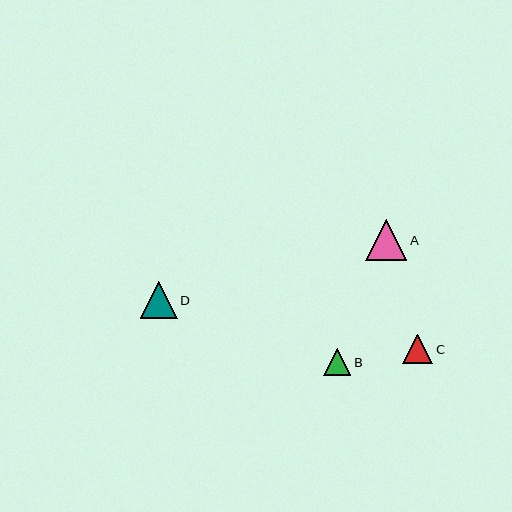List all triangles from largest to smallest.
From largest to smallest: A, D, C, B.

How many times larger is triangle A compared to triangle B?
Triangle A is approximately 1.5 times the size of triangle B.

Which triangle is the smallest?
Triangle B is the smallest with a size of approximately 27 pixels.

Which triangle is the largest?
Triangle A is the largest with a size of approximately 41 pixels.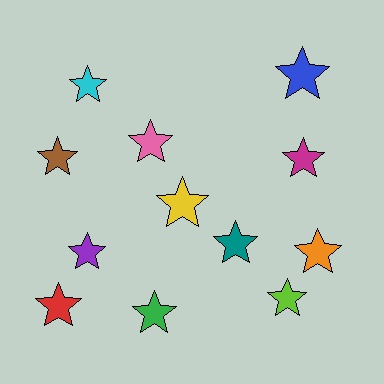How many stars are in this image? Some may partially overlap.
There are 12 stars.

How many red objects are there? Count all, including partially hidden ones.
There is 1 red object.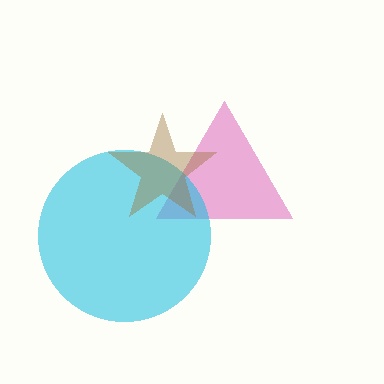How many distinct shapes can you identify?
There are 3 distinct shapes: a pink triangle, a cyan circle, a brown star.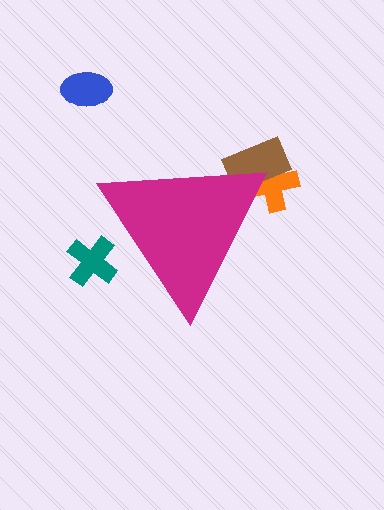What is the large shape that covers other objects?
A magenta triangle.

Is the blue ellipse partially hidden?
No, the blue ellipse is fully visible.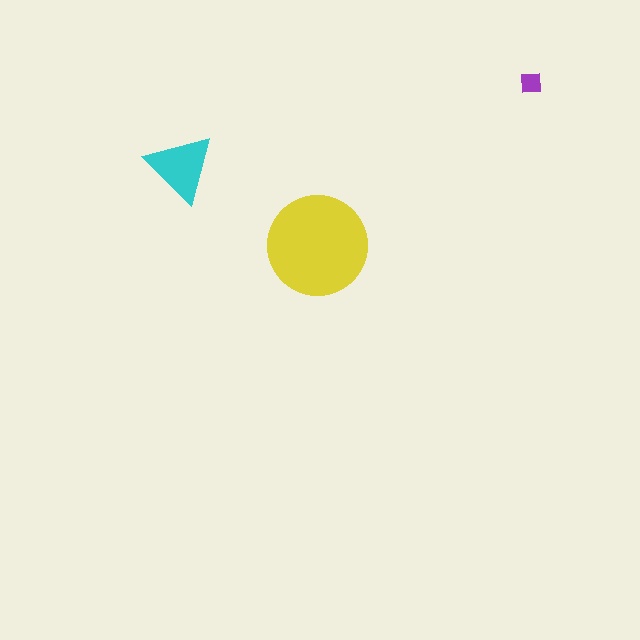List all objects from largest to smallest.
The yellow circle, the cyan triangle, the purple square.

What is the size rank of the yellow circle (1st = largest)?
1st.